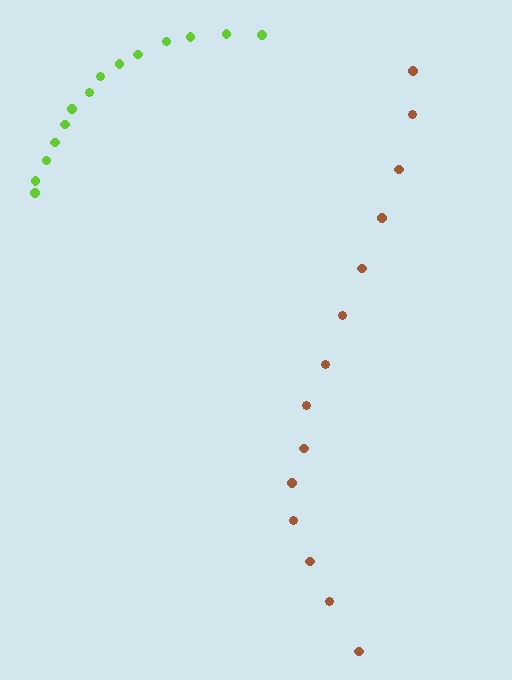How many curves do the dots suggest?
There are 2 distinct paths.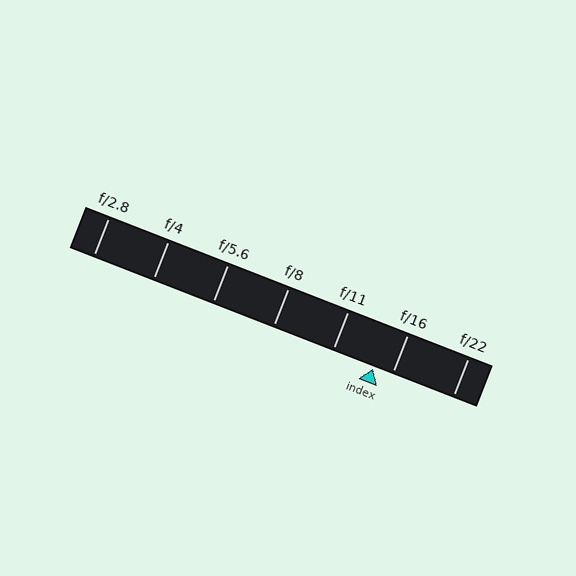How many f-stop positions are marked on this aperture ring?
There are 7 f-stop positions marked.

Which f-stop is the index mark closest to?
The index mark is closest to f/16.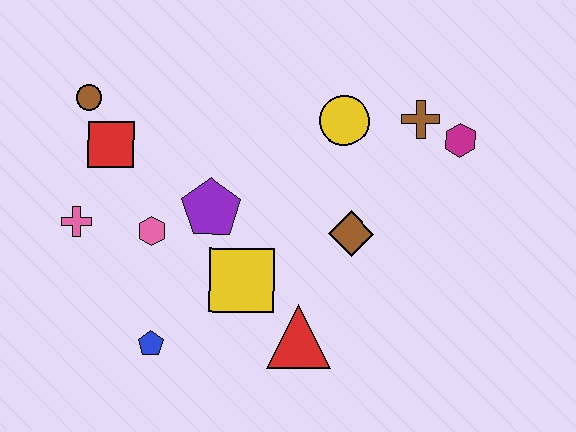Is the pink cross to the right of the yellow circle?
No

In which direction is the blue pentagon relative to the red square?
The blue pentagon is below the red square.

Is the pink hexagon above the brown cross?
No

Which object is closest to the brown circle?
The red square is closest to the brown circle.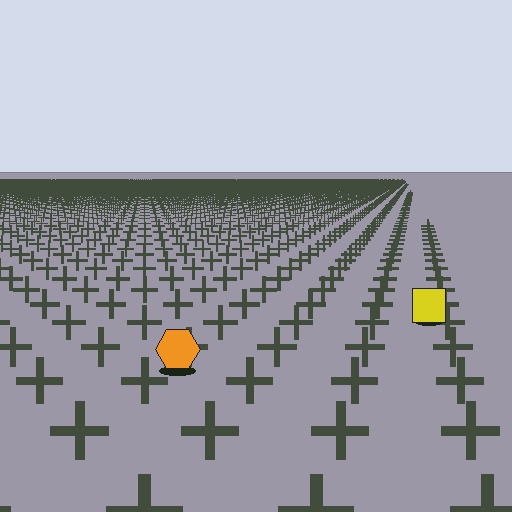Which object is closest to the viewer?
The orange hexagon is closest. The texture marks near it are larger and more spread out.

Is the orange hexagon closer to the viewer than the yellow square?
Yes. The orange hexagon is closer — you can tell from the texture gradient: the ground texture is coarser near it.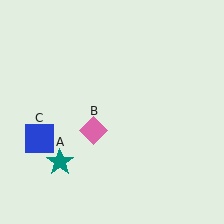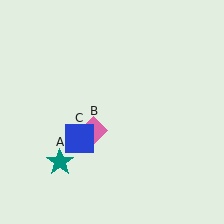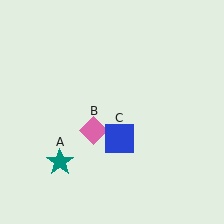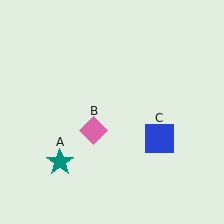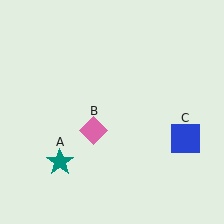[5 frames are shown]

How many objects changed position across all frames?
1 object changed position: blue square (object C).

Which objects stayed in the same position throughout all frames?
Teal star (object A) and pink diamond (object B) remained stationary.